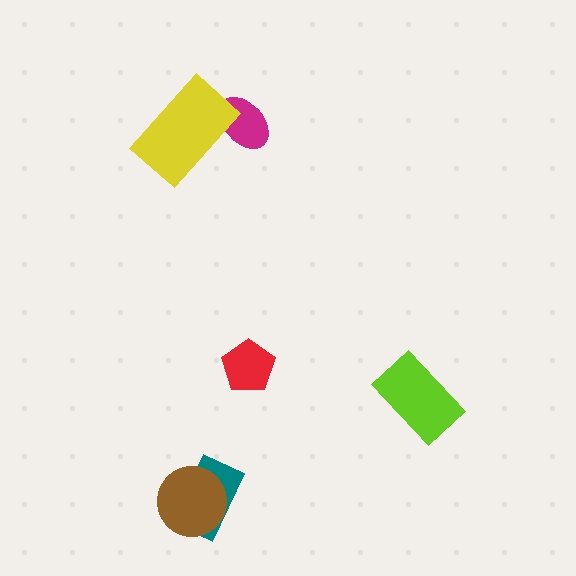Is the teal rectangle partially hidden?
Yes, it is partially covered by another shape.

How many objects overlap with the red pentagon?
0 objects overlap with the red pentagon.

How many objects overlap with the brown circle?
1 object overlaps with the brown circle.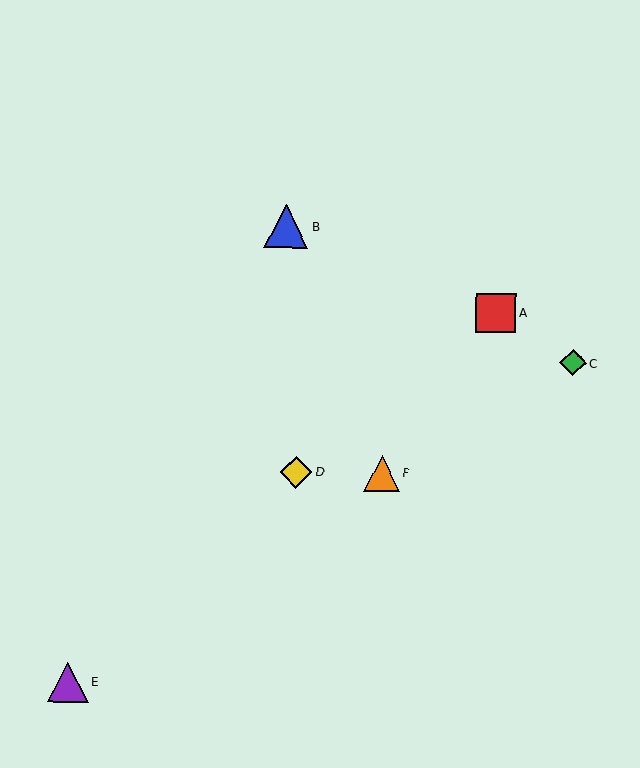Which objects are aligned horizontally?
Objects D, F are aligned horizontally.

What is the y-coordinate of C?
Object C is at y≈363.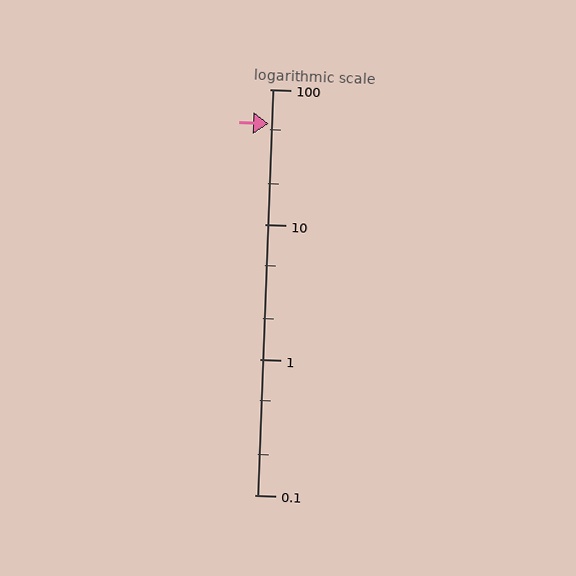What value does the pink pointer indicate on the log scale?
The pointer indicates approximately 56.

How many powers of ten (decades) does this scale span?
The scale spans 3 decades, from 0.1 to 100.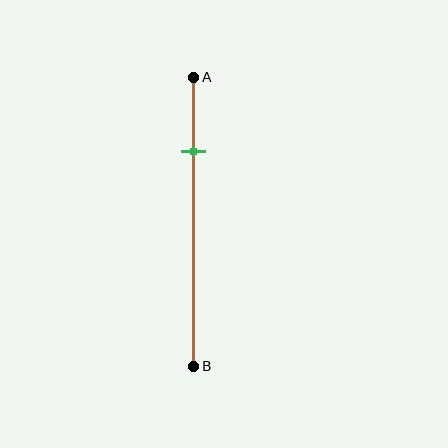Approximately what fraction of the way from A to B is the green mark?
The green mark is approximately 25% of the way from A to B.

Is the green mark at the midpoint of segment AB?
No, the mark is at about 25% from A, not at the 50% midpoint.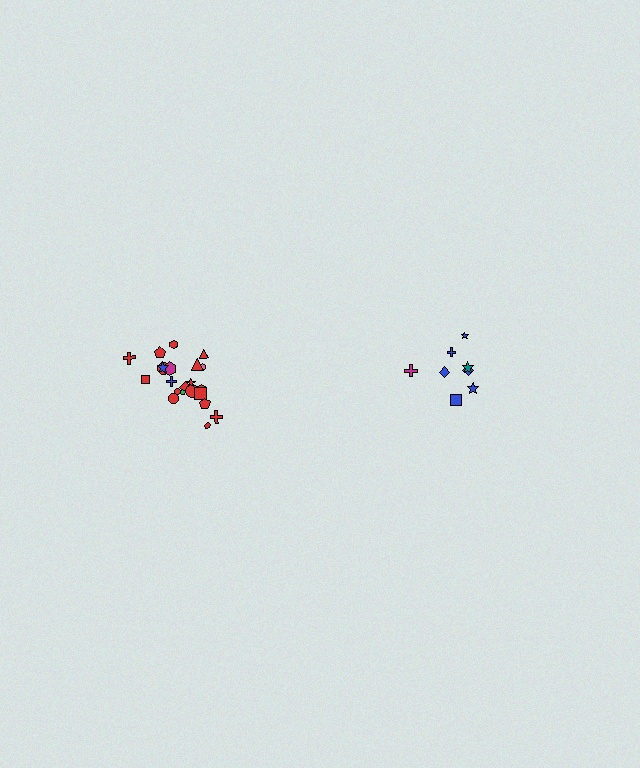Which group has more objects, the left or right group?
The left group.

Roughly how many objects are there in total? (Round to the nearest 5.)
Roughly 30 objects in total.